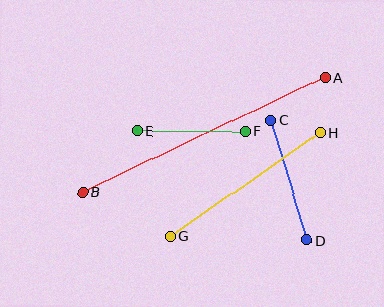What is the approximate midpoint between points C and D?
The midpoint is at approximately (289, 180) pixels.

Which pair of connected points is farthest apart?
Points A and B are farthest apart.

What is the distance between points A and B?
The distance is approximately 268 pixels.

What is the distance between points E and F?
The distance is approximately 108 pixels.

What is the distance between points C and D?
The distance is approximately 125 pixels.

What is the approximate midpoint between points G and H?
The midpoint is at approximately (245, 184) pixels.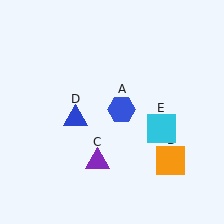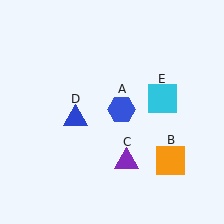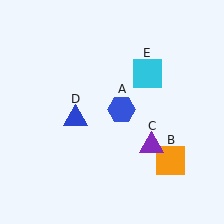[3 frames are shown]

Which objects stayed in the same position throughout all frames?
Blue hexagon (object A) and orange square (object B) and blue triangle (object D) remained stationary.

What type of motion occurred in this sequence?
The purple triangle (object C), cyan square (object E) rotated counterclockwise around the center of the scene.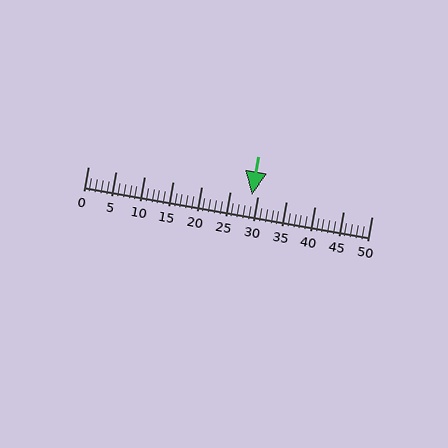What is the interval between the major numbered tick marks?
The major tick marks are spaced 5 units apart.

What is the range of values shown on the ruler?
The ruler shows values from 0 to 50.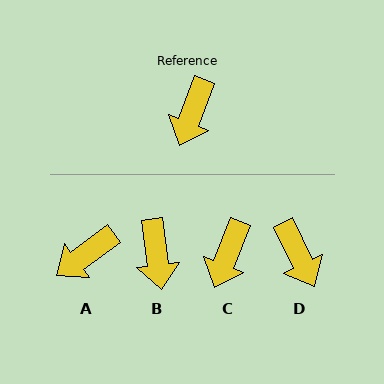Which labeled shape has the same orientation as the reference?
C.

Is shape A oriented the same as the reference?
No, it is off by about 33 degrees.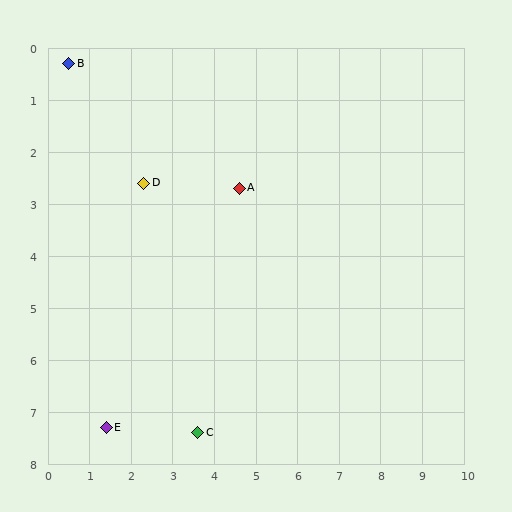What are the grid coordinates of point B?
Point B is at approximately (0.5, 0.3).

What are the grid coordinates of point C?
Point C is at approximately (3.6, 7.4).